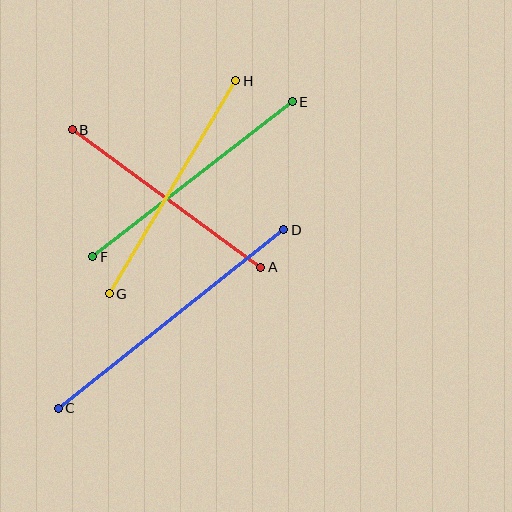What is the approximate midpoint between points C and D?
The midpoint is at approximately (171, 319) pixels.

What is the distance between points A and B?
The distance is approximately 233 pixels.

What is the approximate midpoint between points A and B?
The midpoint is at approximately (167, 199) pixels.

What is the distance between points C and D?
The distance is approximately 288 pixels.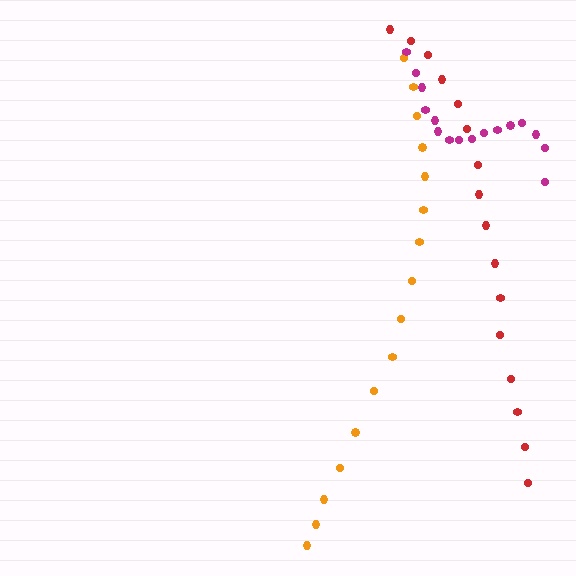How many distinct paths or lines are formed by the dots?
There are 3 distinct paths.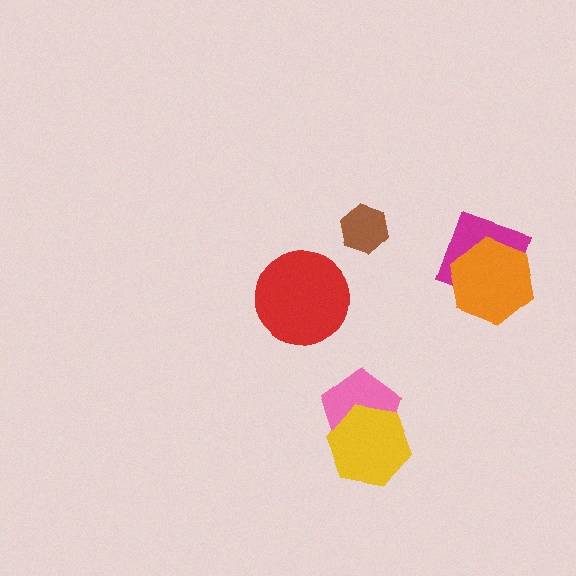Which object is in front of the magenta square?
The orange hexagon is in front of the magenta square.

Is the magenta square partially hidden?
Yes, it is partially covered by another shape.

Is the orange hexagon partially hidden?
No, no other shape covers it.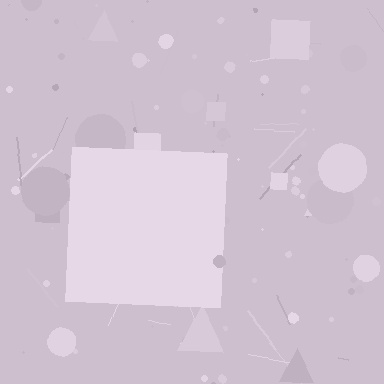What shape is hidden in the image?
A square is hidden in the image.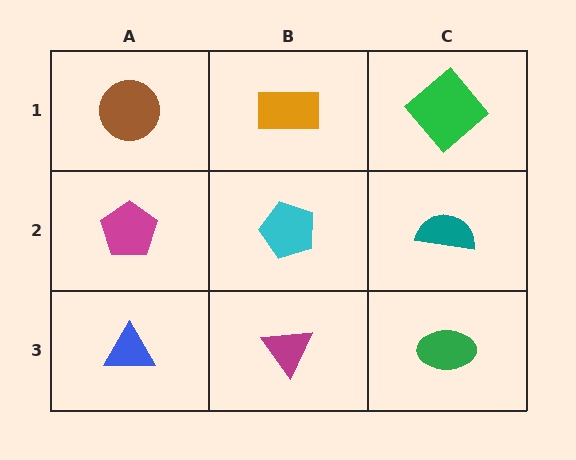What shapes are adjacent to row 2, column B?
An orange rectangle (row 1, column B), a magenta triangle (row 3, column B), a magenta pentagon (row 2, column A), a teal semicircle (row 2, column C).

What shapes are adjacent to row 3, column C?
A teal semicircle (row 2, column C), a magenta triangle (row 3, column B).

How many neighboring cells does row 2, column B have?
4.